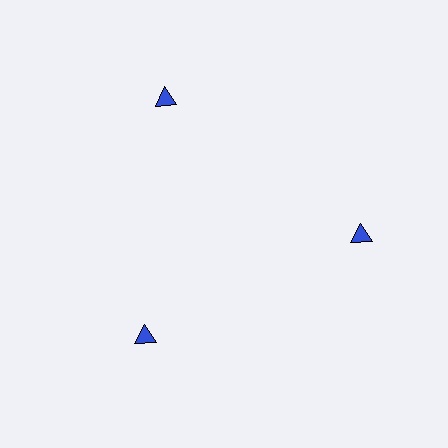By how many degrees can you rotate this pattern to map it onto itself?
The pattern maps onto itself every 120 degrees of rotation.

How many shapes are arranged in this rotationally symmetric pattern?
There are 3 shapes, arranged in 3 groups of 1.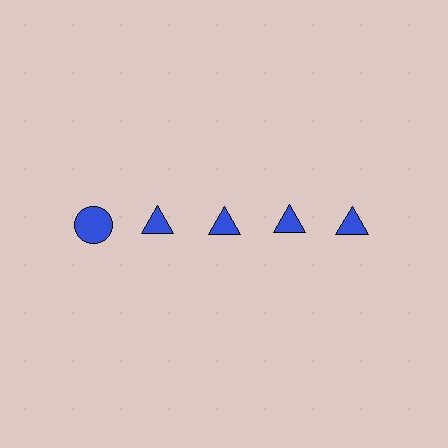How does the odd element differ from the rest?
It has a different shape: circle instead of triangle.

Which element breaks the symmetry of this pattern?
The blue circle in the top row, leftmost column breaks the symmetry. All other shapes are blue triangles.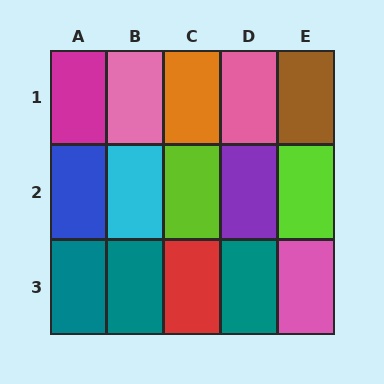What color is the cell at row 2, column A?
Blue.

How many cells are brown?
1 cell is brown.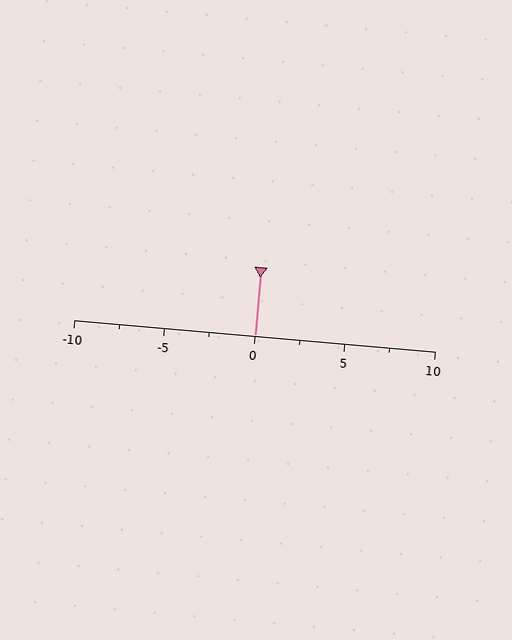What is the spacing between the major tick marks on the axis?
The major ticks are spaced 5 apart.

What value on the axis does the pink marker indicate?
The marker indicates approximately 0.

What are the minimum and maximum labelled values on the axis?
The axis runs from -10 to 10.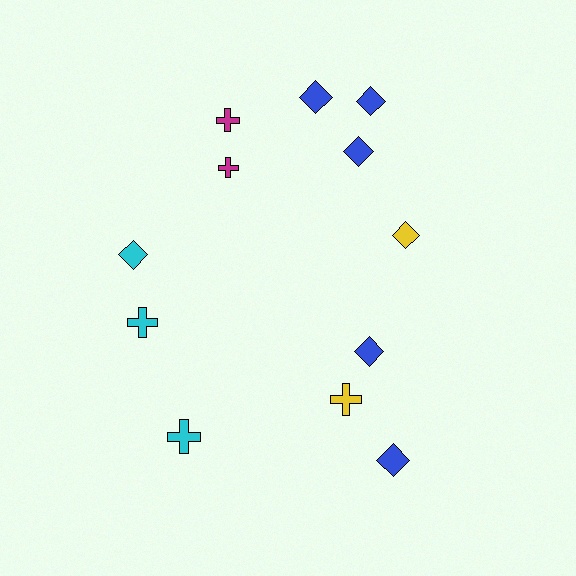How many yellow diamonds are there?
There is 1 yellow diamond.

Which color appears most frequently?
Blue, with 5 objects.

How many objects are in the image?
There are 12 objects.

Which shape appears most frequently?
Diamond, with 7 objects.